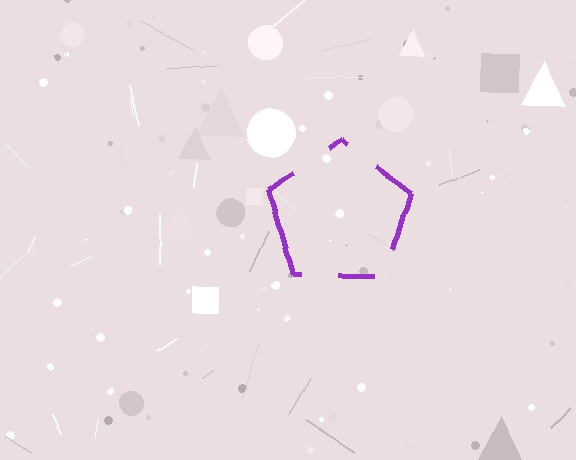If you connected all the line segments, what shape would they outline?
They would outline a pentagon.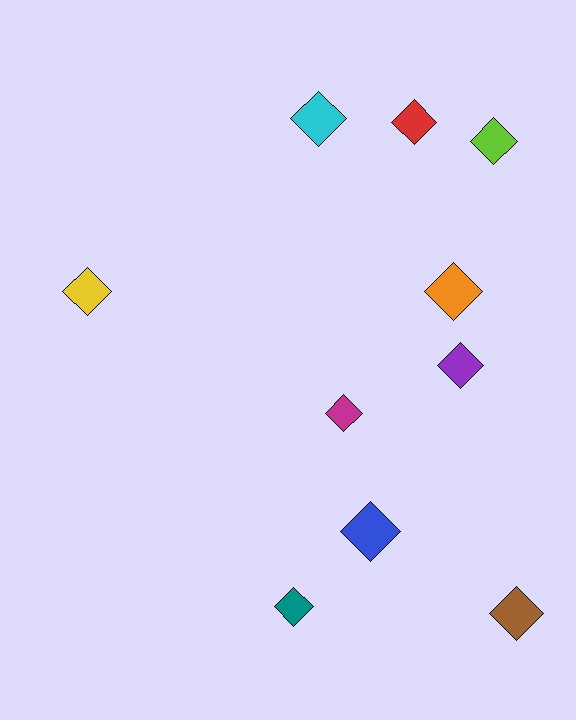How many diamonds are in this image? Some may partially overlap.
There are 10 diamonds.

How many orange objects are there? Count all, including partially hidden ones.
There is 1 orange object.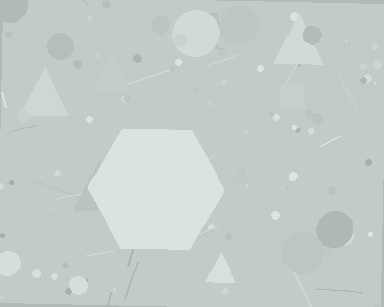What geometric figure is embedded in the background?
A hexagon is embedded in the background.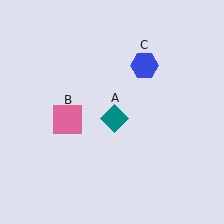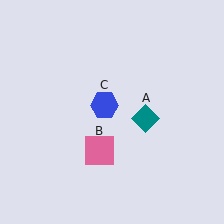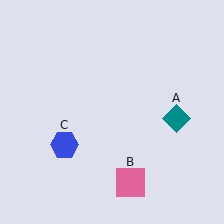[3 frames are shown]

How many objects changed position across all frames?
3 objects changed position: teal diamond (object A), pink square (object B), blue hexagon (object C).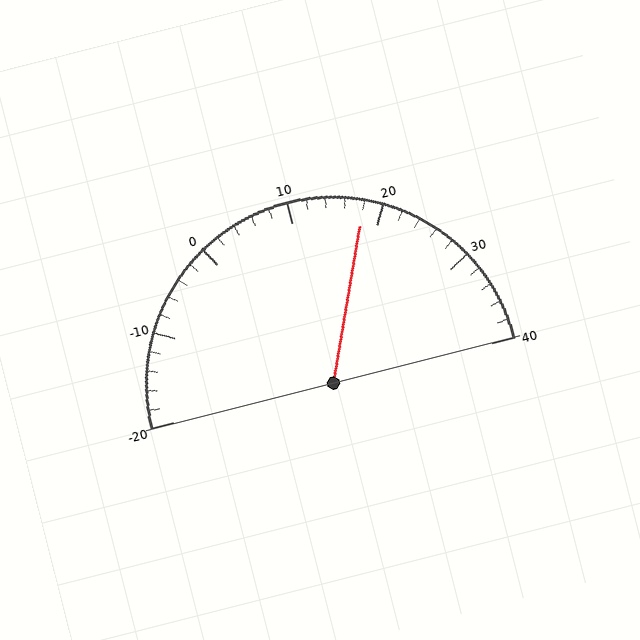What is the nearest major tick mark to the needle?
The nearest major tick mark is 20.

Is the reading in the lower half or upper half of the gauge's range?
The reading is in the upper half of the range (-20 to 40).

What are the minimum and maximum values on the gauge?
The gauge ranges from -20 to 40.